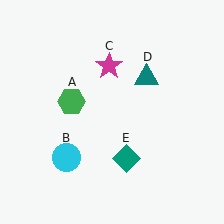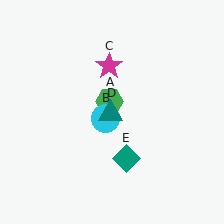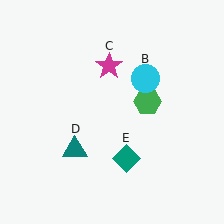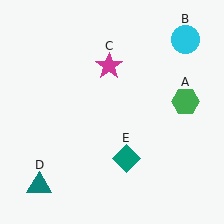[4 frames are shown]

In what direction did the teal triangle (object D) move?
The teal triangle (object D) moved down and to the left.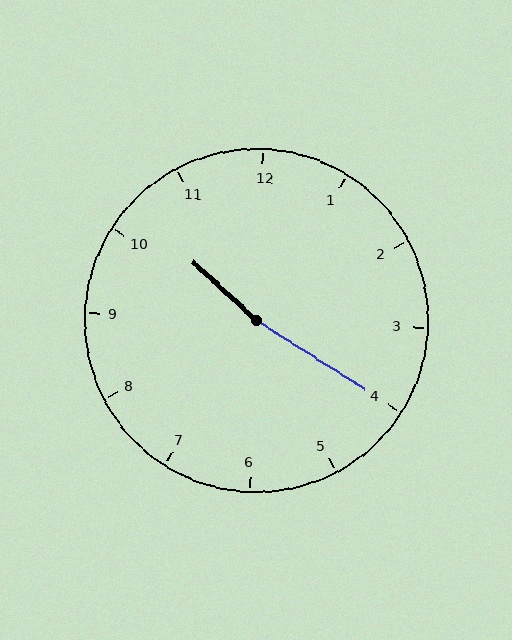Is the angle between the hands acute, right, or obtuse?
It is obtuse.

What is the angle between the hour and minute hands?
Approximately 170 degrees.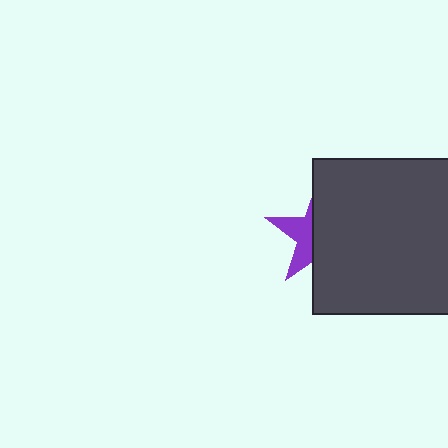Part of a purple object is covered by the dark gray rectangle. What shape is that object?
It is a star.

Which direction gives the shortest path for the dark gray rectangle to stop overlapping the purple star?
Moving right gives the shortest separation.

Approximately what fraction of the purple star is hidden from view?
Roughly 63% of the purple star is hidden behind the dark gray rectangle.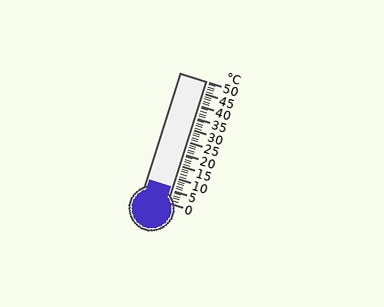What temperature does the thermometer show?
The thermometer shows approximately 6°C.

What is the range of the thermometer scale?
The thermometer scale ranges from 0°C to 50°C.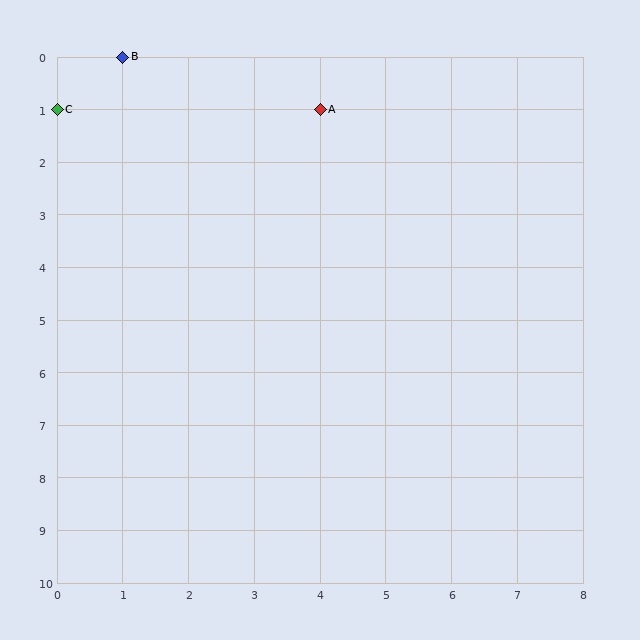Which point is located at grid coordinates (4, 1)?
Point A is at (4, 1).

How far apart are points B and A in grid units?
Points B and A are 3 columns and 1 row apart (about 3.2 grid units diagonally).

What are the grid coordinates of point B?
Point B is at grid coordinates (1, 0).